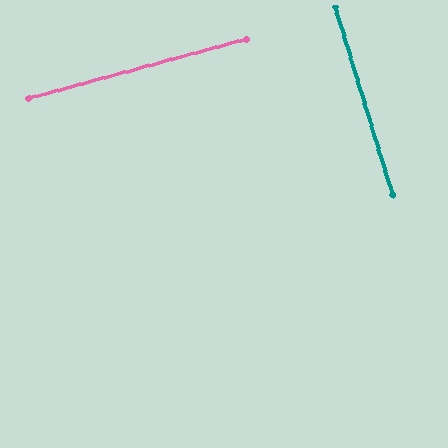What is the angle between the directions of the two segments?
Approximately 88 degrees.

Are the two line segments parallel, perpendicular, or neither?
Perpendicular — they meet at approximately 88°.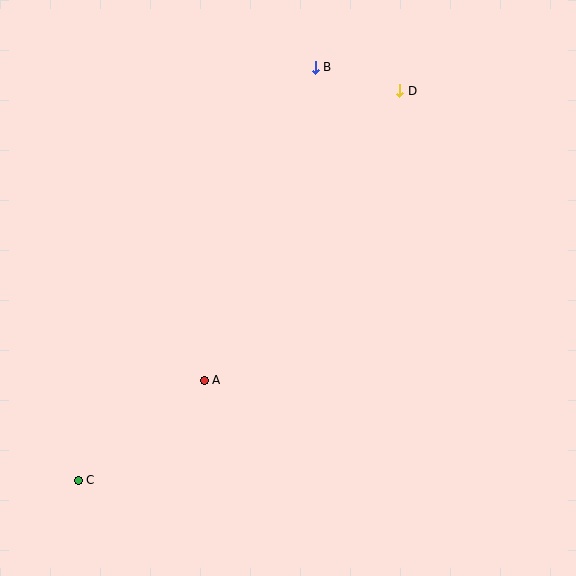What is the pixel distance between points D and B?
The distance between D and B is 88 pixels.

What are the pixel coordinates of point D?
Point D is at (400, 91).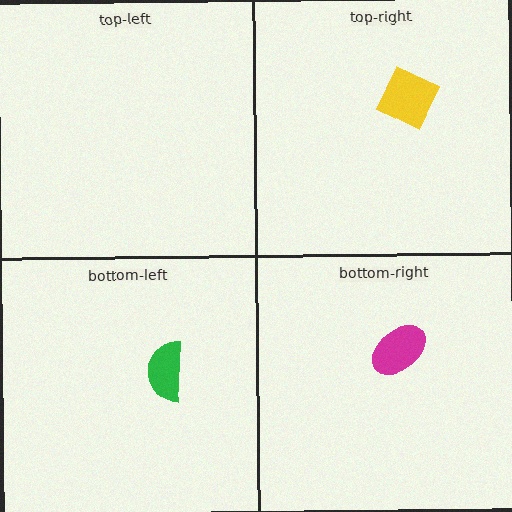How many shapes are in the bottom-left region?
1.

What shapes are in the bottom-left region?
The green semicircle.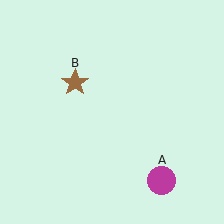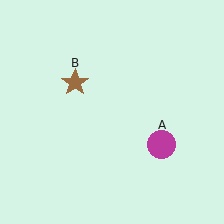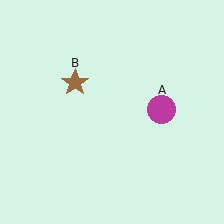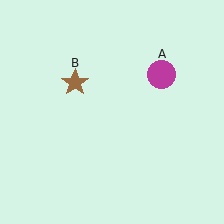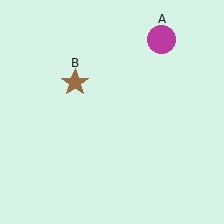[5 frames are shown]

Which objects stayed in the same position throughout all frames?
Brown star (object B) remained stationary.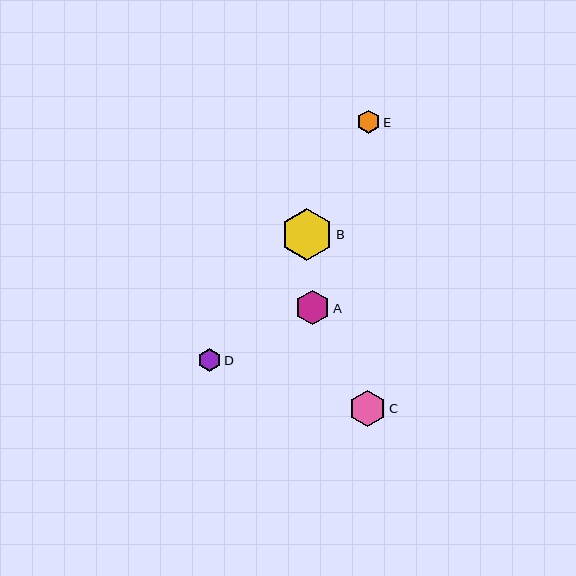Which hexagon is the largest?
Hexagon B is the largest with a size of approximately 52 pixels.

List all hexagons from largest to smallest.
From largest to smallest: B, C, A, D, E.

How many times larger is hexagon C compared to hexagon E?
Hexagon C is approximately 1.6 times the size of hexagon E.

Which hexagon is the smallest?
Hexagon E is the smallest with a size of approximately 24 pixels.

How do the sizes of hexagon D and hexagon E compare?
Hexagon D and hexagon E are approximately the same size.